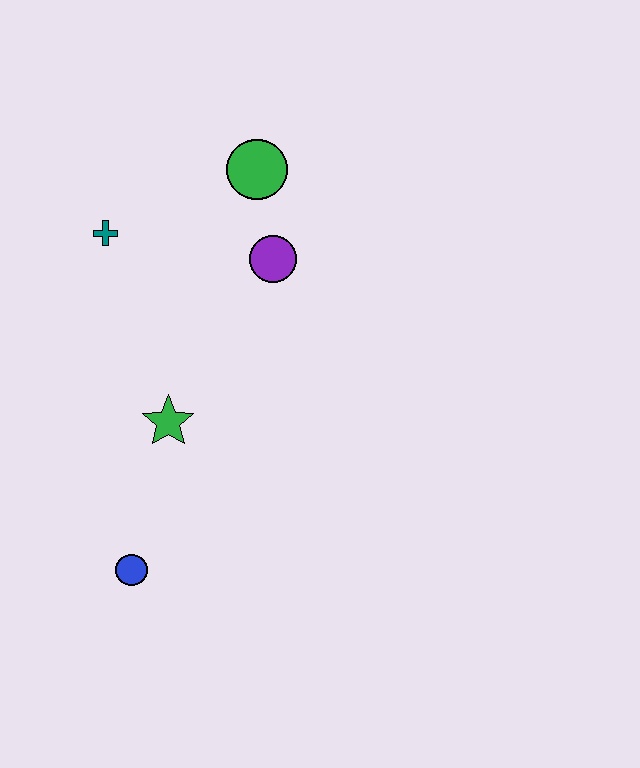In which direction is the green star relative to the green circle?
The green star is below the green circle.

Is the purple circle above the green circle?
No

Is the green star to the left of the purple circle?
Yes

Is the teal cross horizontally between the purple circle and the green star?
No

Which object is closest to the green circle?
The purple circle is closest to the green circle.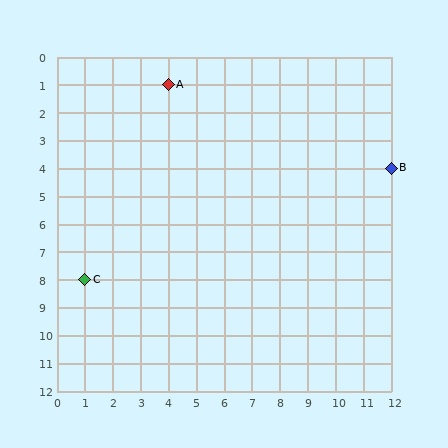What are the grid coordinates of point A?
Point A is at grid coordinates (4, 1).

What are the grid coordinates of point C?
Point C is at grid coordinates (1, 8).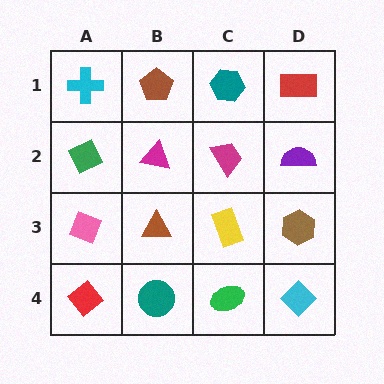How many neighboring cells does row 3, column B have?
4.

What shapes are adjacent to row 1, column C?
A magenta trapezoid (row 2, column C), a brown pentagon (row 1, column B), a red rectangle (row 1, column D).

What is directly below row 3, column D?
A cyan diamond.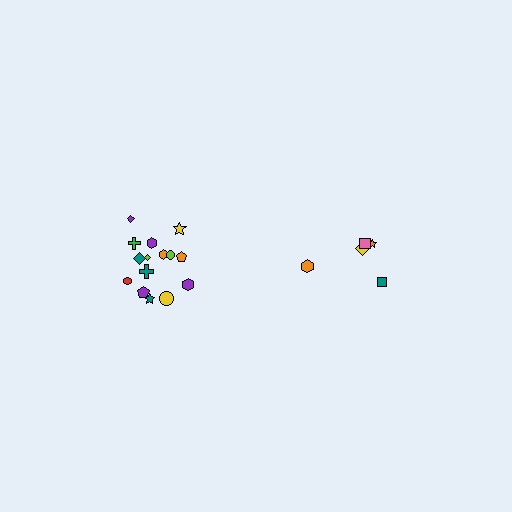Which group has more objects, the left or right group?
The left group.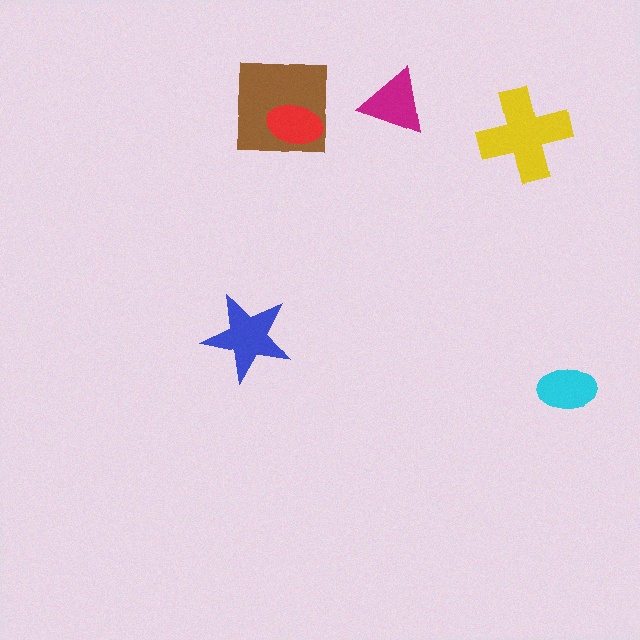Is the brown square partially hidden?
Yes, it is partially covered by another shape.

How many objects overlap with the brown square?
1 object overlaps with the brown square.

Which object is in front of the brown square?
The red ellipse is in front of the brown square.